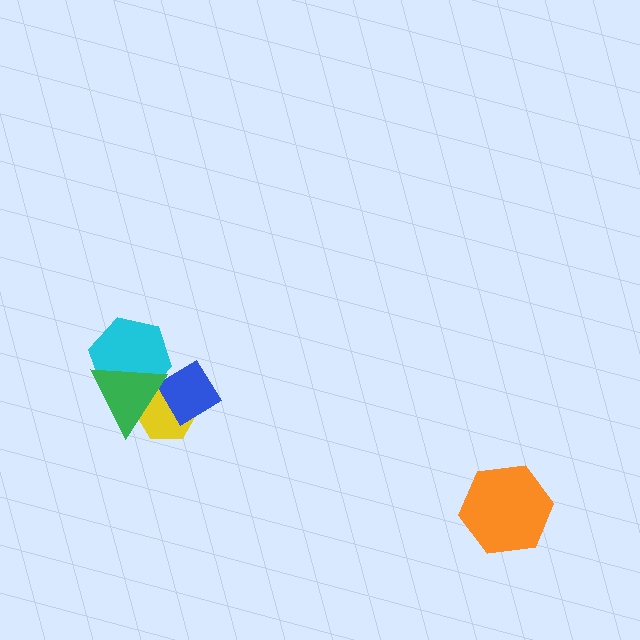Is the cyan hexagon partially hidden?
Yes, it is partially covered by another shape.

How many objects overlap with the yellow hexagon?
3 objects overlap with the yellow hexagon.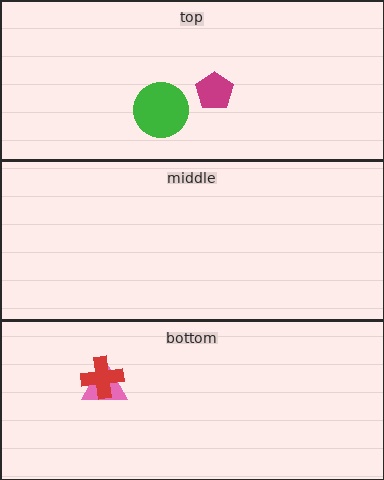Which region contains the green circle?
The top region.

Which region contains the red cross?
The bottom region.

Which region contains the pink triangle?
The bottom region.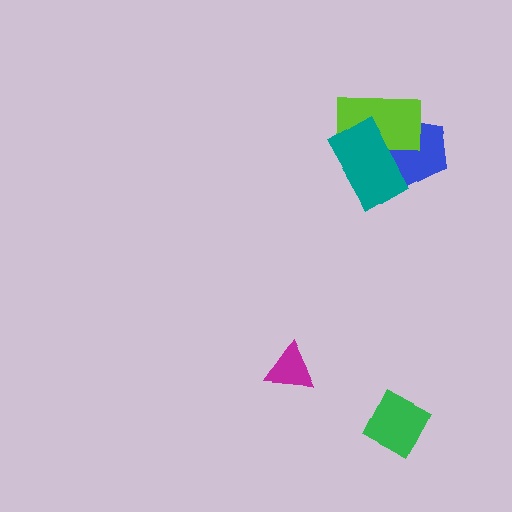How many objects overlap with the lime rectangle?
2 objects overlap with the lime rectangle.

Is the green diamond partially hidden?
No, no other shape covers it.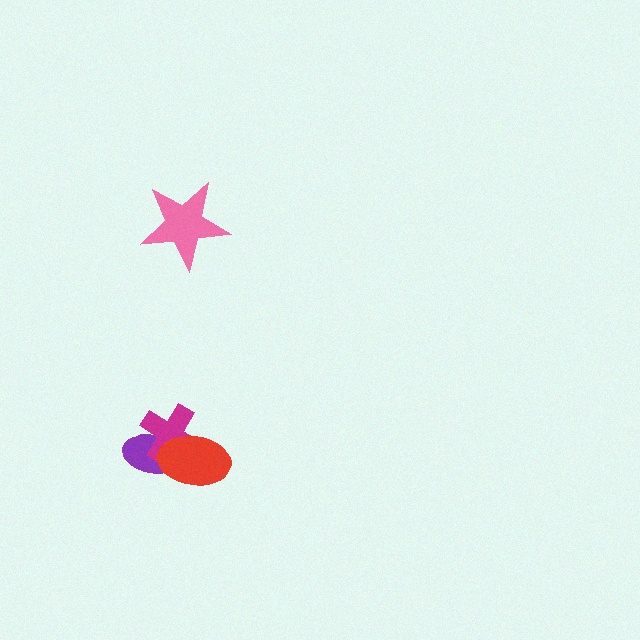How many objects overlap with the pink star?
0 objects overlap with the pink star.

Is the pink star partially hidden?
No, no other shape covers it.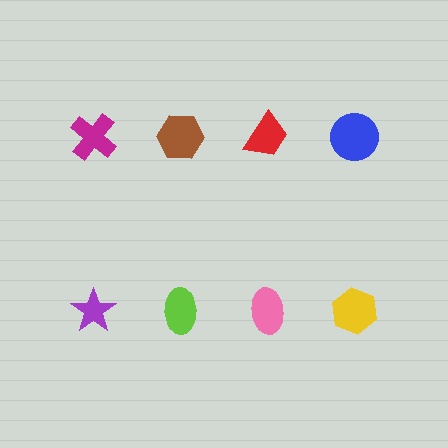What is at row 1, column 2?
A brown hexagon.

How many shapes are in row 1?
4 shapes.